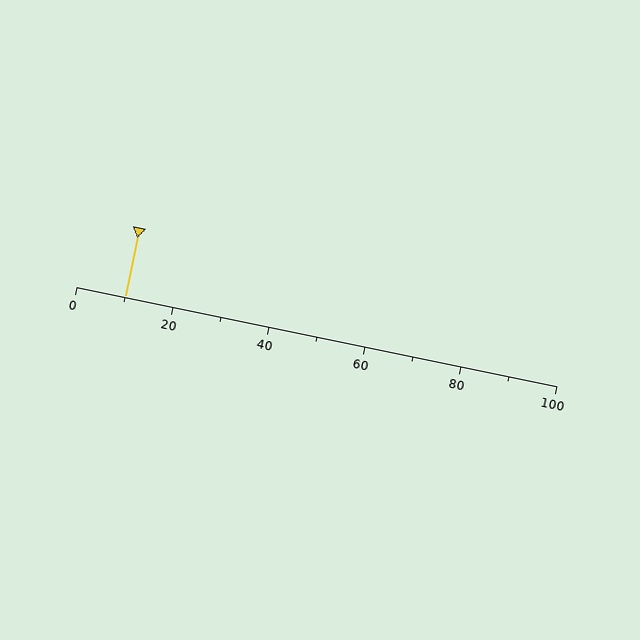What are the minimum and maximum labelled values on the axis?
The axis runs from 0 to 100.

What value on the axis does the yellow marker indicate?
The marker indicates approximately 10.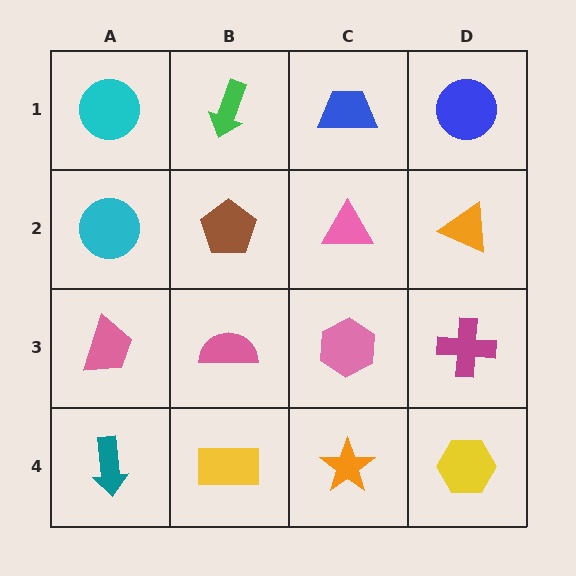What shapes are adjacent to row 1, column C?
A pink triangle (row 2, column C), a green arrow (row 1, column B), a blue circle (row 1, column D).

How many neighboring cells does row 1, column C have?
3.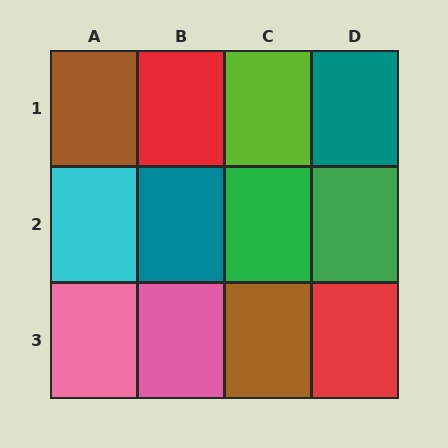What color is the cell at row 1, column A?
Brown.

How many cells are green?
2 cells are green.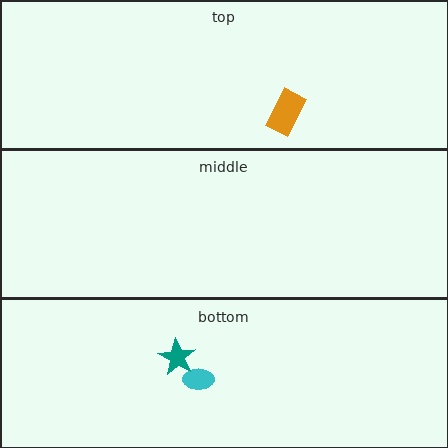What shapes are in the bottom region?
The cyan ellipse, the teal star.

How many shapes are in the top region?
1.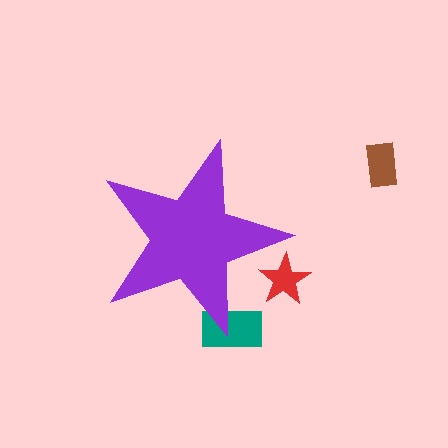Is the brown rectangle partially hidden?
No, the brown rectangle is fully visible.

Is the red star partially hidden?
Yes, the red star is partially hidden behind the purple star.